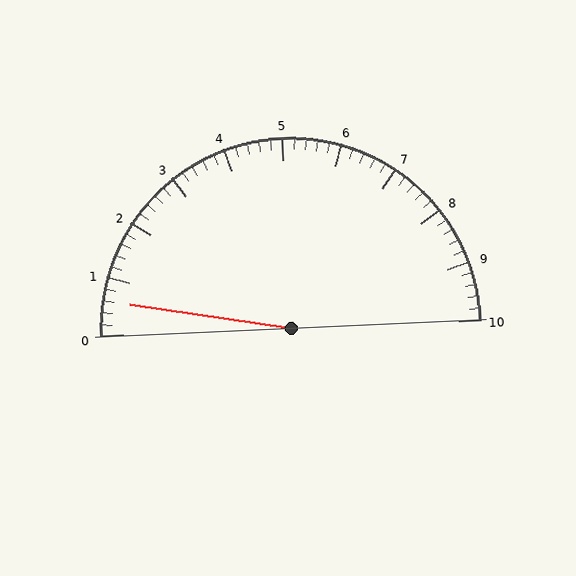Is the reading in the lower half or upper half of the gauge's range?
The reading is in the lower half of the range (0 to 10).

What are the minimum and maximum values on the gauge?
The gauge ranges from 0 to 10.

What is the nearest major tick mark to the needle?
The nearest major tick mark is 1.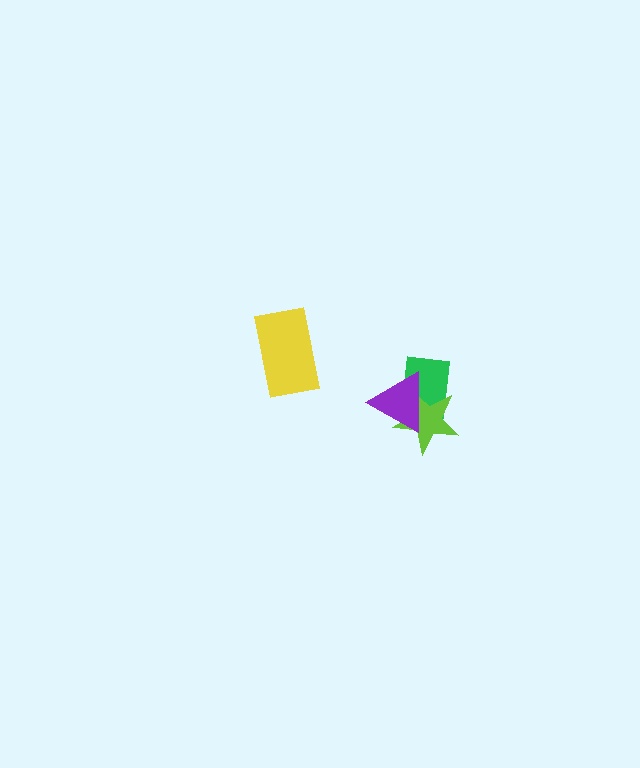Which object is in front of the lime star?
The purple triangle is in front of the lime star.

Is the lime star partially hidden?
Yes, it is partially covered by another shape.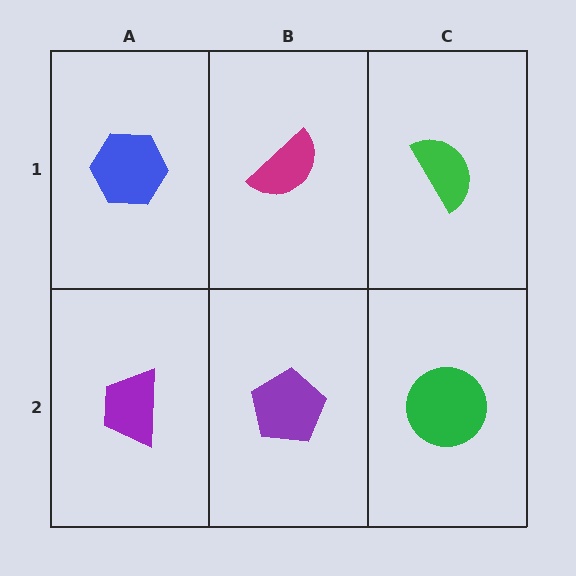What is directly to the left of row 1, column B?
A blue hexagon.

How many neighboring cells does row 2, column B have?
3.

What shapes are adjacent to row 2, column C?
A green semicircle (row 1, column C), a purple pentagon (row 2, column B).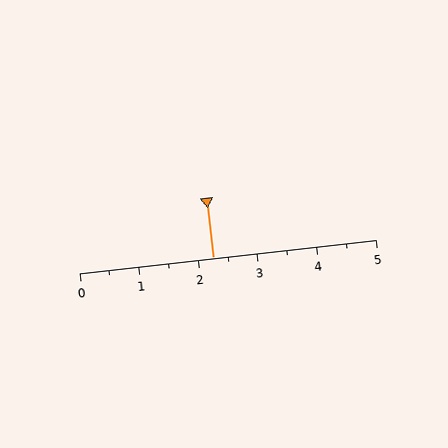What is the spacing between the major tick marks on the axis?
The major ticks are spaced 1 apart.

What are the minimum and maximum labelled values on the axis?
The axis runs from 0 to 5.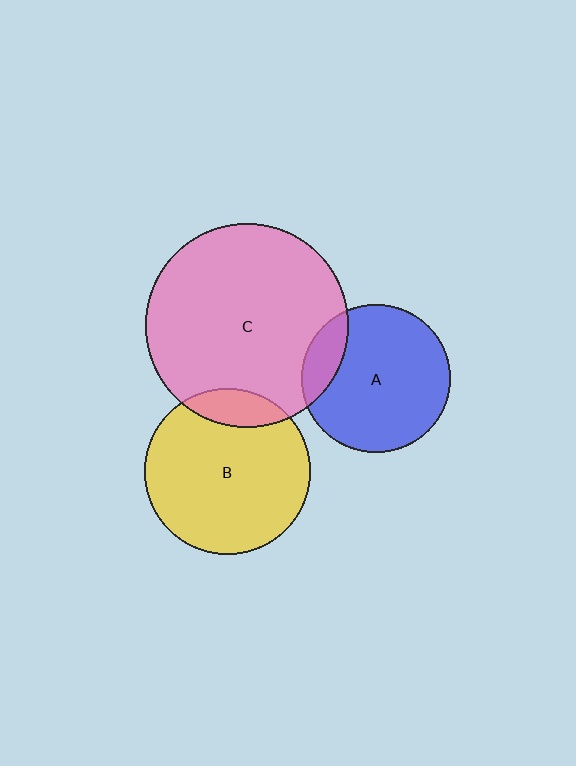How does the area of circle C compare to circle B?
Approximately 1.5 times.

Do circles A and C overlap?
Yes.